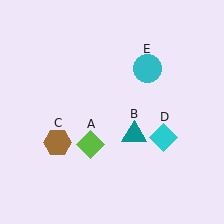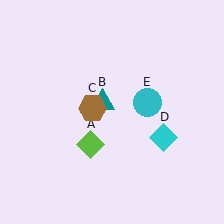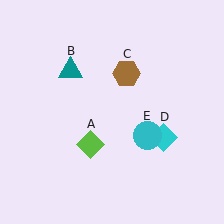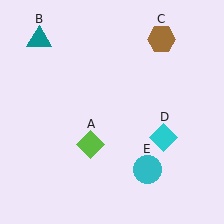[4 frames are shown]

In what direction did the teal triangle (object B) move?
The teal triangle (object B) moved up and to the left.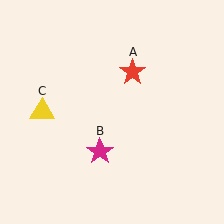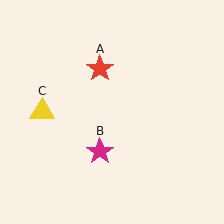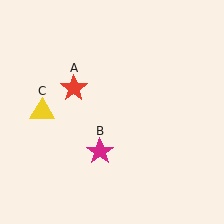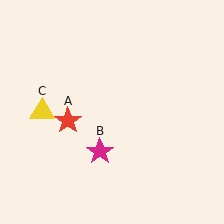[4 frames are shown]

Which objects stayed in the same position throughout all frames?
Magenta star (object B) and yellow triangle (object C) remained stationary.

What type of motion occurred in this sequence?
The red star (object A) rotated counterclockwise around the center of the scene.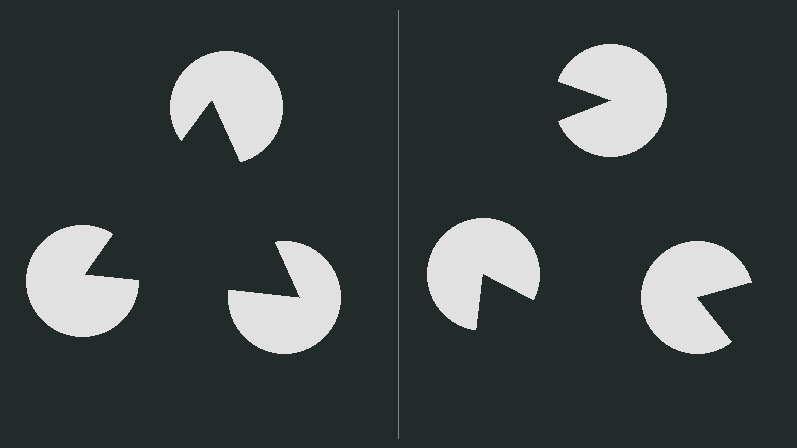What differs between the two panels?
The pac-man discs are positioned identically on both sides; only the wedge orientations differ. On the left they align to a triangle; on the right they are misaligned.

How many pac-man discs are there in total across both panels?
6 — 3 on each side.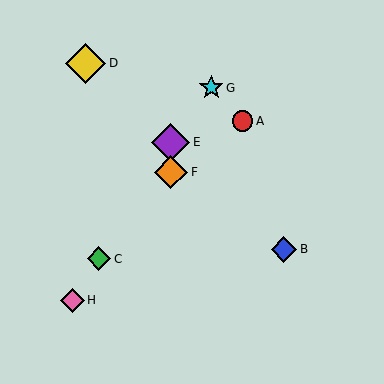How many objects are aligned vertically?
2 objects (E, F) are aligned vertically.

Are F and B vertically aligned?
No, F is at x≈171 and B is at x≈284.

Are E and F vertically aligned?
Yes, both are at x≈171.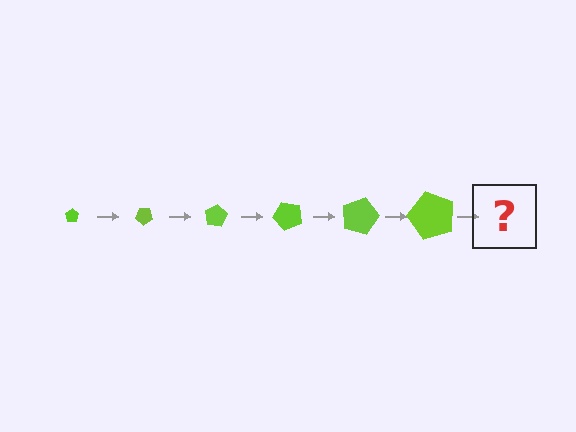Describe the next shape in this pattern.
It should be a pentagon, larger than the previous one and rotated 240 degrees from the start.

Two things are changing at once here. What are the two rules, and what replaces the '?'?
The two rules are that the pentagon grows larger each step and it rotates 40 degrees each step. The '?' should be a pentagon, larger than the previous one and rotated 240 degrees from the start.